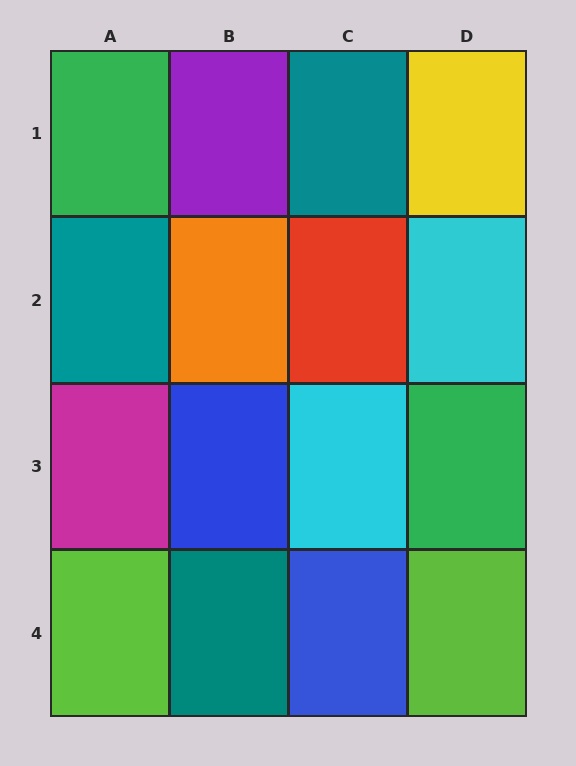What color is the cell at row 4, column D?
Lime.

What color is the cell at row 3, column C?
Cyan.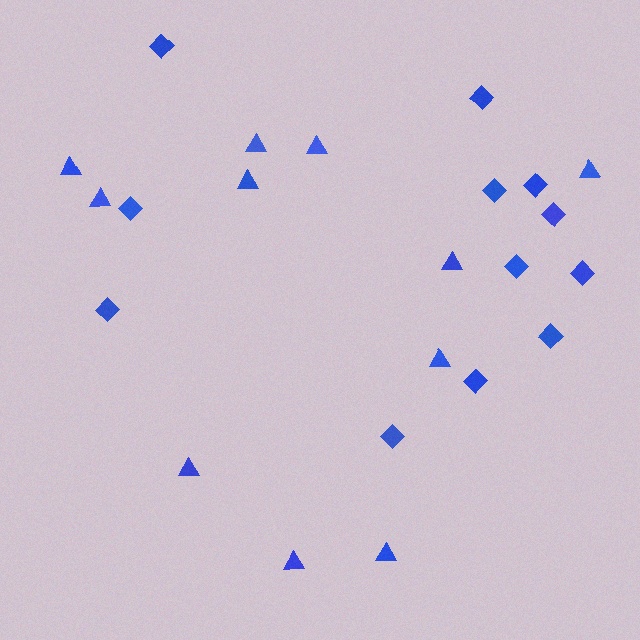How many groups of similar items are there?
There are 2 groups: one group of diamonds (12) and one group of triangles (11).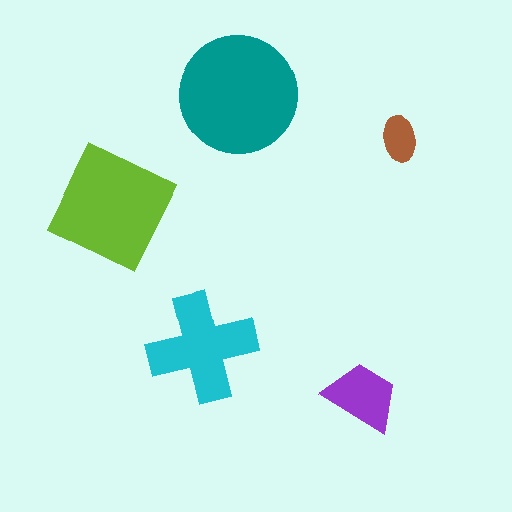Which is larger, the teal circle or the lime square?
The teal circle.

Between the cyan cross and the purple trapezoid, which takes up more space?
The cyan cross.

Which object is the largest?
The teal circle.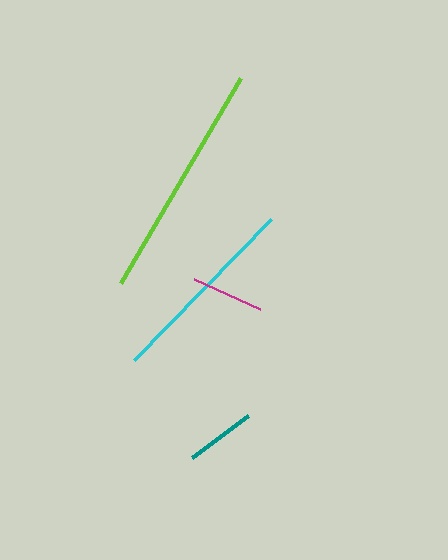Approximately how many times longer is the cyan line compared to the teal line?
The cyan line is approximately 2.8 times the length of the teal line.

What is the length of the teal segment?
The teal segment is approximately 70 pixels long.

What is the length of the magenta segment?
The magenta segment is approximately 72 pixels long.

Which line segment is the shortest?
The teal line is the shortest at approximately 70 pixels.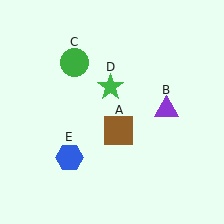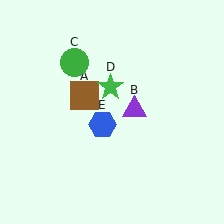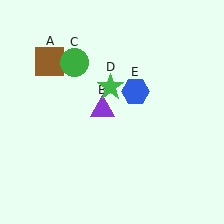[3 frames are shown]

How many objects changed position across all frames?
3 objects changed position: brown square (object A), purple triangle (object B), blue hexagon (object E).